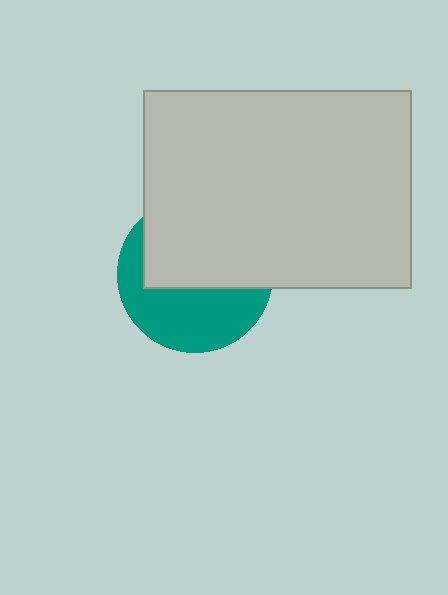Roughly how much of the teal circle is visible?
About half of it is visible (roughly 45%).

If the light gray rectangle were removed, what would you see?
You would see the complete teal circle.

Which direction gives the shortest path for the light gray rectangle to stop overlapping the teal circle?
Moving up gives the shortest separation.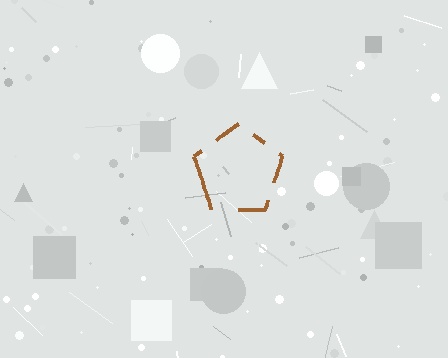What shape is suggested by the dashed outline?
The dashed outline suggests a pentagon.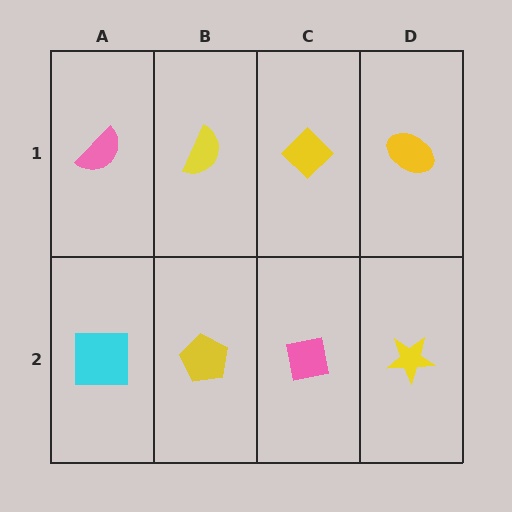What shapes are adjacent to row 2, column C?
A yellow diamond (row 1, column C), a yellow pentagon (row 2, column B), a yellow star (row 2, column D).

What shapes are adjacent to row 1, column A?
A cyan square (row 2, column A), a yellow semicircle (row 1, column B).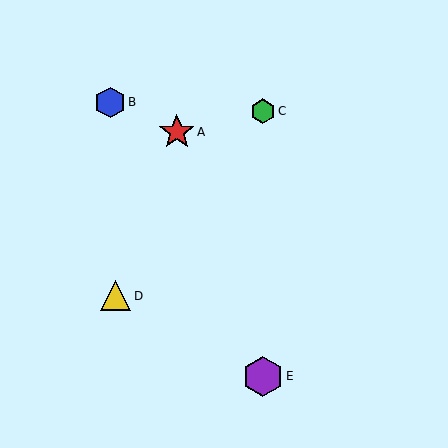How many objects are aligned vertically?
2 objects (C, E) are aligned vertically.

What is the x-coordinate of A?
Object A is at x≈177.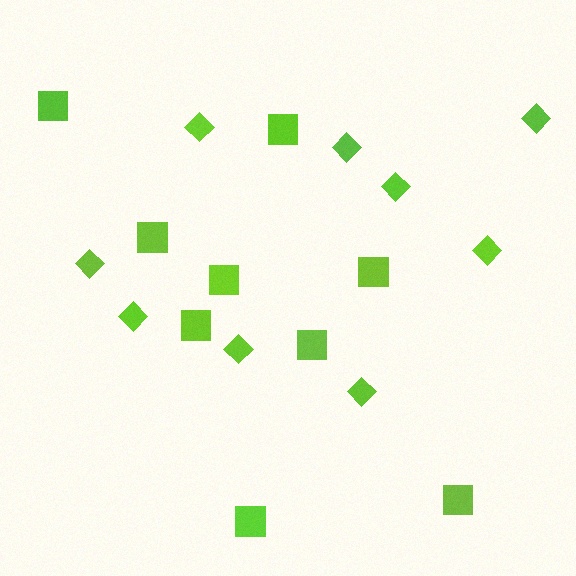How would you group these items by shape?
There are 2 groups: one group of diamonds (9) and one group of squares (9).